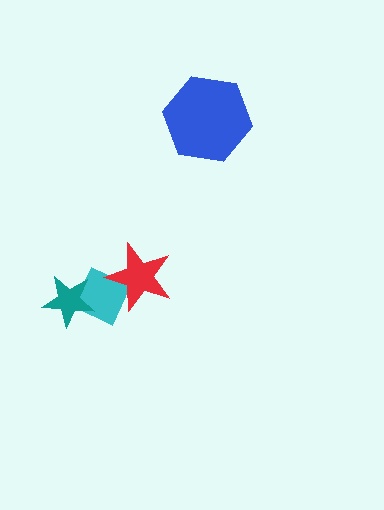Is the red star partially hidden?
No, no other shape covers it.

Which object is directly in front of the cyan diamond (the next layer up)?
The teal star is directly in front of the cyan diamond.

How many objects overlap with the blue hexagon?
0 objects overlap with the blue hexagon.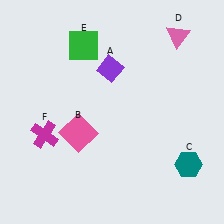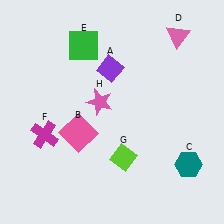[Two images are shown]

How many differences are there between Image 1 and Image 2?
There are 2 differences between the two images.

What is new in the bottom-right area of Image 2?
A lime diamond (G) was added in the bottom-right area of Image 2.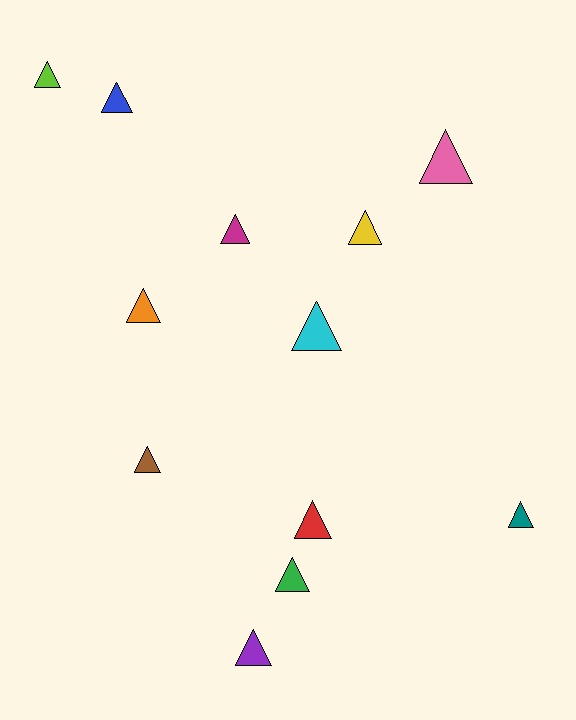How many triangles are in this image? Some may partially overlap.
There are 12 triangles.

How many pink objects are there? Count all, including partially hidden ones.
There is 1 pink object.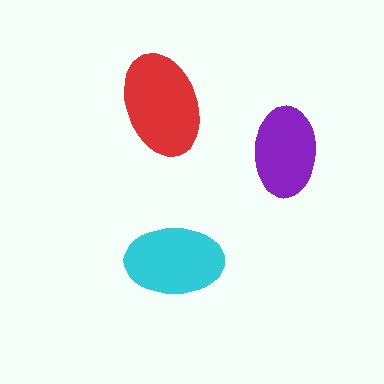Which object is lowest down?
The cyan ellipse is bottommost.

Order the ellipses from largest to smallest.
the red one, the cyan one, the purple one.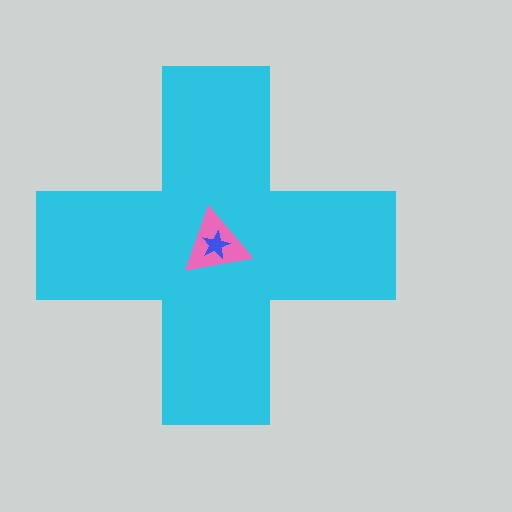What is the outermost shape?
The cyan cross.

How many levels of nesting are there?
3.